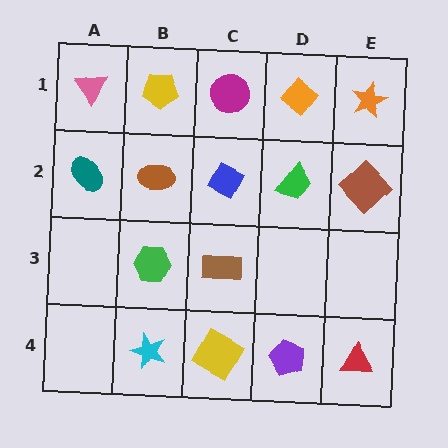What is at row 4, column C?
A yellow square.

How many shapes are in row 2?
5 shapes.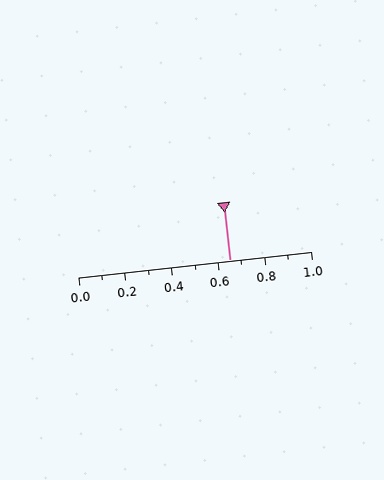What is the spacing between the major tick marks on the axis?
The major ticks are spaced 0.2 apart.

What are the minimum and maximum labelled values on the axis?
The axis runs from 0.0 to 1.0.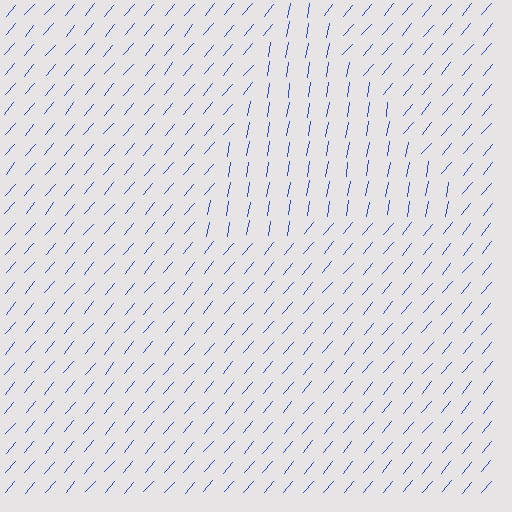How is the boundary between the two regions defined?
The boundary is defined purely by a change in line orientation (approximately 31 degrees difference). All lines are the same color and thickness.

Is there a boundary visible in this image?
Yes, there is a texture boundary formed by a change in line orientation.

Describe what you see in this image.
The image is filled with small blue line segments. A triangle region in the image has lines oriented differently from the surrounding lines, creating a visible texture boundary.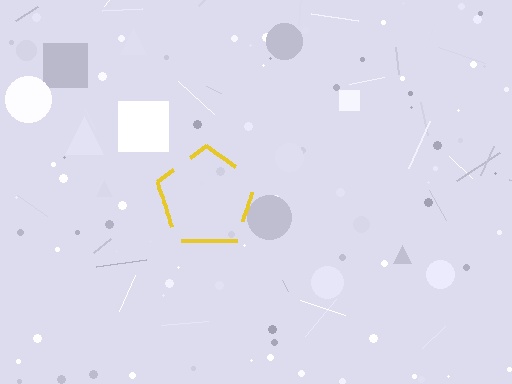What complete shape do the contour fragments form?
The contour fragments form a pentagon.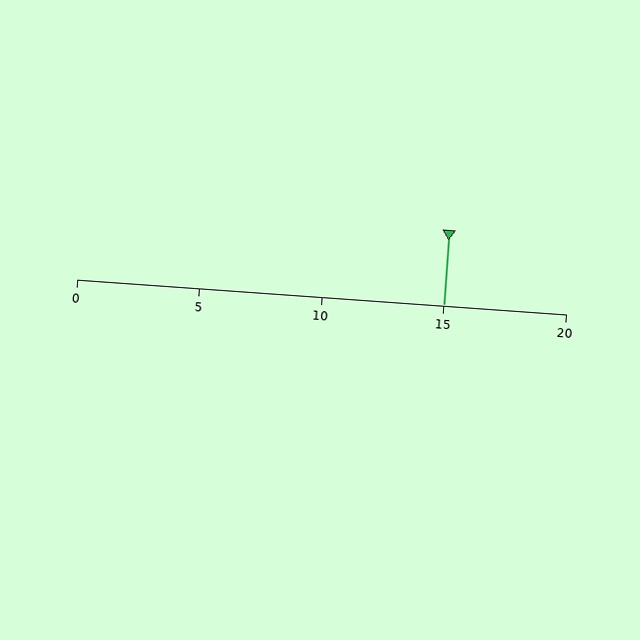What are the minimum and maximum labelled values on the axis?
The axis runs from 0 to 20.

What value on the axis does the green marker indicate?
The marker indicates approximately 15.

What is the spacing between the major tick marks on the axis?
The major ticks are spaced 5 apart.